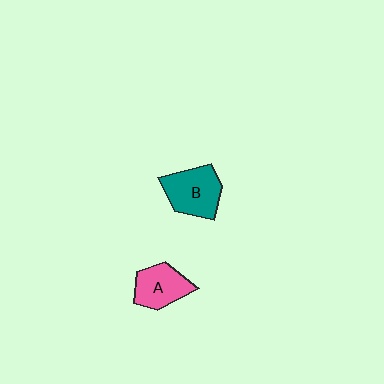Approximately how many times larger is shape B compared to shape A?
Approximately 1.2 times.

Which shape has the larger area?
Shape B (teal).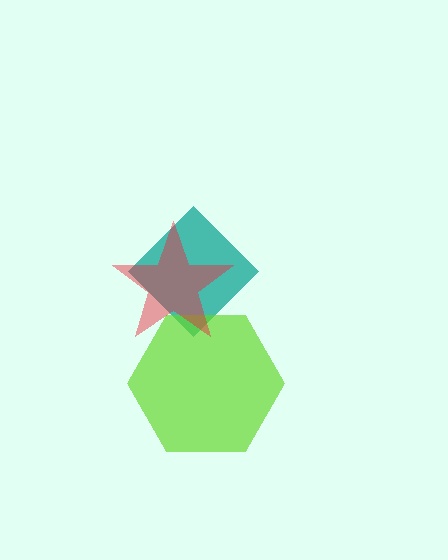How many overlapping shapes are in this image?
There are 3 overlapping shapes in the image.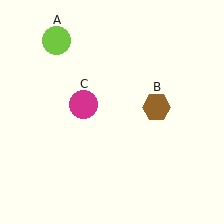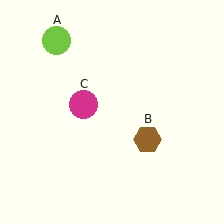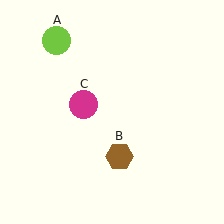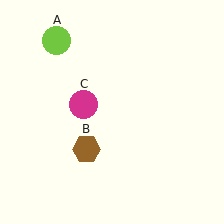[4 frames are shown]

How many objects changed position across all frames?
1 object changed position: brown hexagon (object B).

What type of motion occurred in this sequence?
The brown hexagon (object B) rotated clockwise around the center of the scene.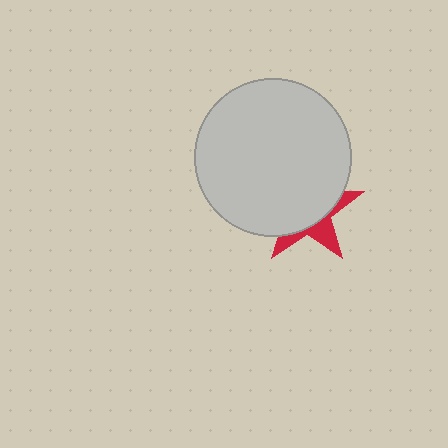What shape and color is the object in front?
The object in front is a light gray circle.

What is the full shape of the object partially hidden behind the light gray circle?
The partially hidden object is a red star.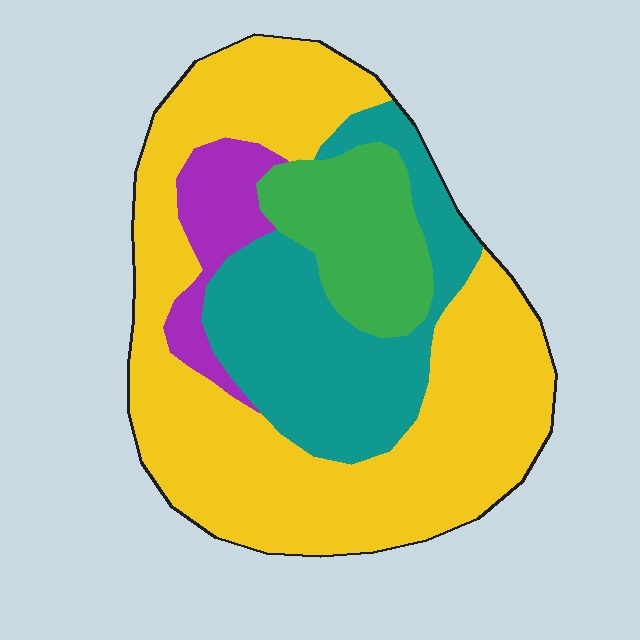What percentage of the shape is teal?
Teal covers roughly 25% of the shape.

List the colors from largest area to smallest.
From largest to smallest: yellow, teal, green, purple.